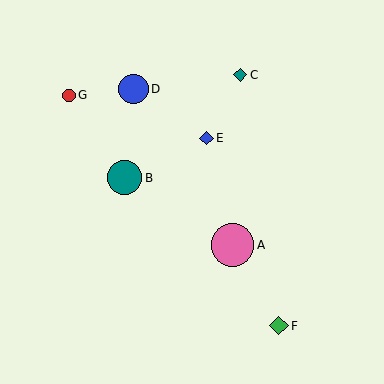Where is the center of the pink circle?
The center of the pink circle is at (233, 245).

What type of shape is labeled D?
Shape D is a blue circle.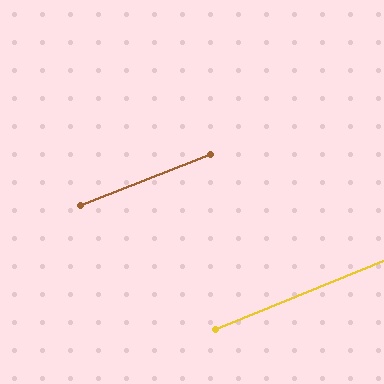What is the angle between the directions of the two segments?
Approximately 1 degree.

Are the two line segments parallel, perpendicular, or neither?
Parallel — their directions differ by only 1.1°.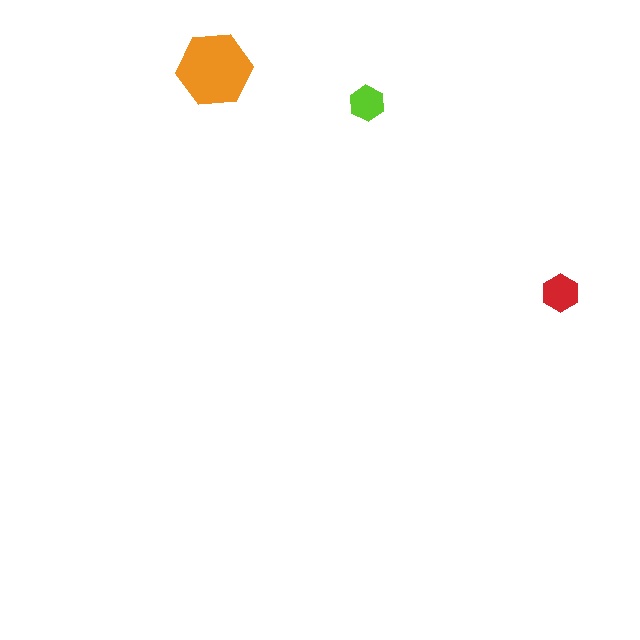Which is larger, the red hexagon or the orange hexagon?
The orange one.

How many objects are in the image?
There are 3 objects in the image.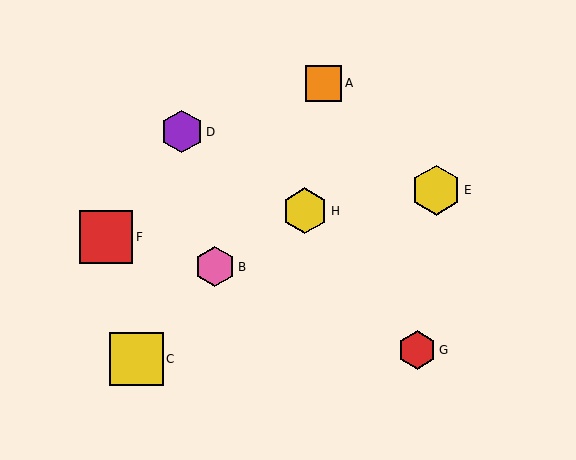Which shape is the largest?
The yellow square (labeled C) is the largest.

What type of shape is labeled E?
Shape E is a yellow hexagon.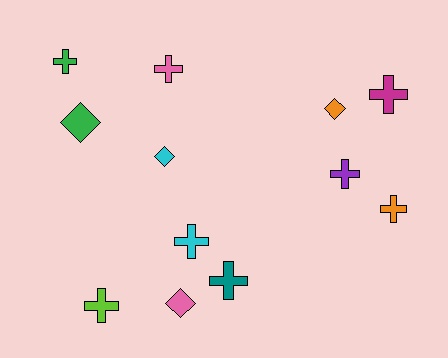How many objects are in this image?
There are 12 objects.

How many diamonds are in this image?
There are 4 diamonds.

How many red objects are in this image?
There are no red objects.